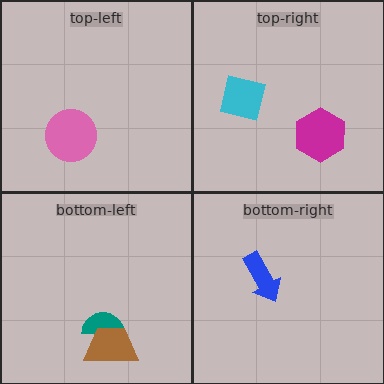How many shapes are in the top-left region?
1.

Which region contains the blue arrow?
The bottom-right region.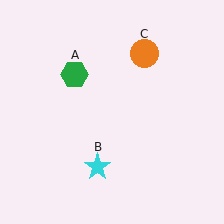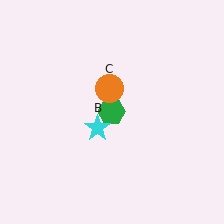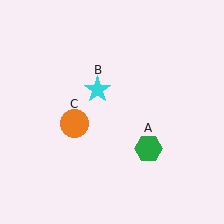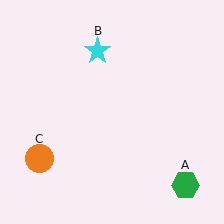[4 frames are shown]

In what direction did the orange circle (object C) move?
The orange circle (object C) moved down and to the left.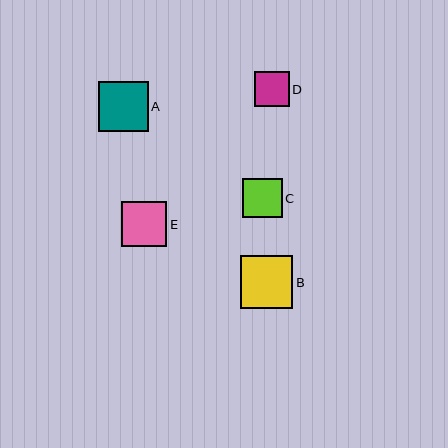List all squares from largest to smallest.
From largest to smallest: B, A, E, C, D.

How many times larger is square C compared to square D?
Square C is approximately 1.1 times the size of square D.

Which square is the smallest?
Square D is the smallest with a size of approximately 35 pixels.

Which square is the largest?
Square B is the largest with a size of approximately 53 pixels.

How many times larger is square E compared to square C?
Square E is approximately 1.1 times the size of square C.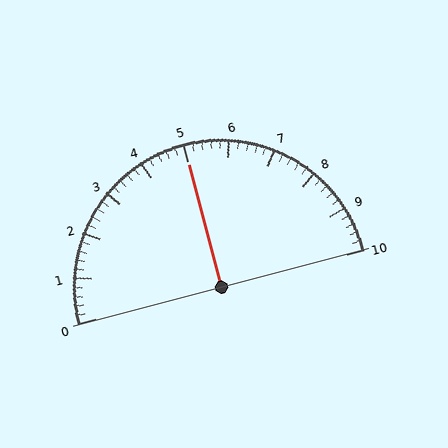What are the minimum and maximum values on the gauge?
The gauge ranges from 0 to 10.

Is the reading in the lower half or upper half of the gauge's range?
The reading is in the upper half of the range (0 to 10).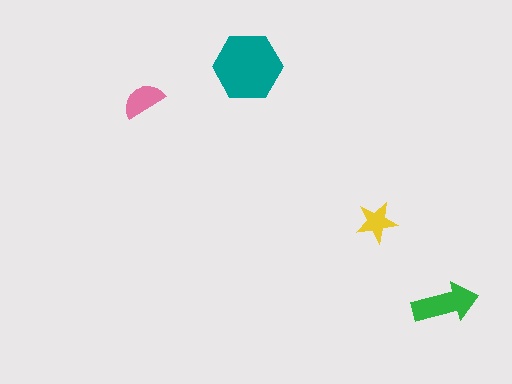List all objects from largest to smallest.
The teal hexagon, the green arrow, the pink semicircle, the yellow star.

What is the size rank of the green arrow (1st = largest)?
2nd.